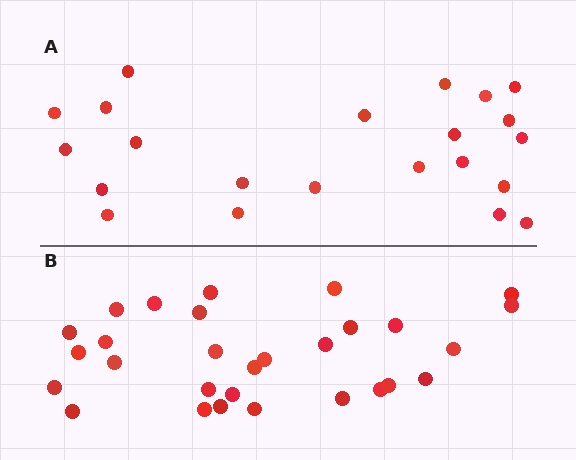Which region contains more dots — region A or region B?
Region B (the bottom region) has more dots.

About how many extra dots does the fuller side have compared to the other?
Region B has roughly 8 or so more dots than region A.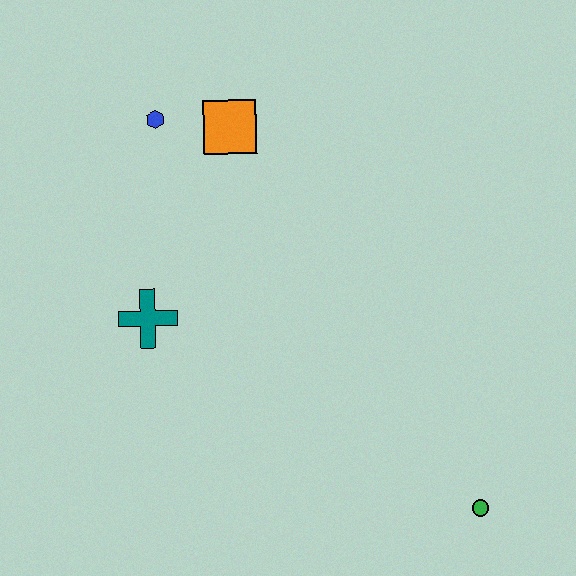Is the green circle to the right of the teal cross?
Yes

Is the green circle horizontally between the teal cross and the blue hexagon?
No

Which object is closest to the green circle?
The teal cross is closest to the green circle.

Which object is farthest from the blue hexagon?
The green circle is farthest from the blue hexagon.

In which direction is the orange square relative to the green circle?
The orange square is above the green circle.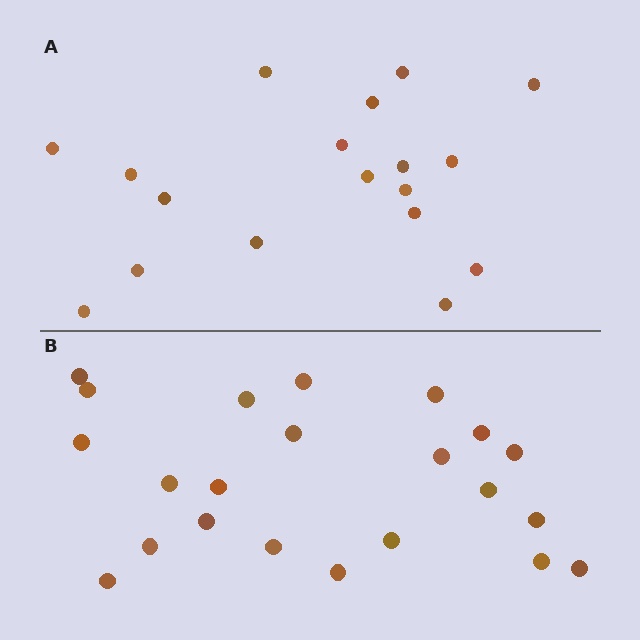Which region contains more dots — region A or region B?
Region B (the bottom region) has more dots.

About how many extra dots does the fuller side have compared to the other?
Region B has about 4 more dots than region A.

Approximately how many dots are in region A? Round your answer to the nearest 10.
About 20 dots. (The exact count is 18, which rounds to 20.)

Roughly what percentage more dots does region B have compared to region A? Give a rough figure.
About 20% more.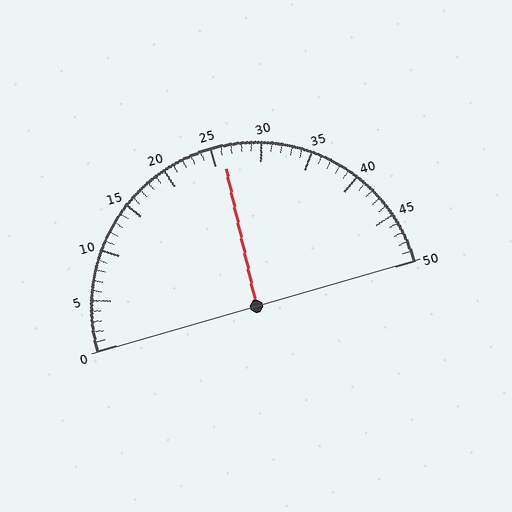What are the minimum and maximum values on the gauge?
The gauge ranges from 0 to 50.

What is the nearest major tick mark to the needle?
The nearest major tick mark is 25.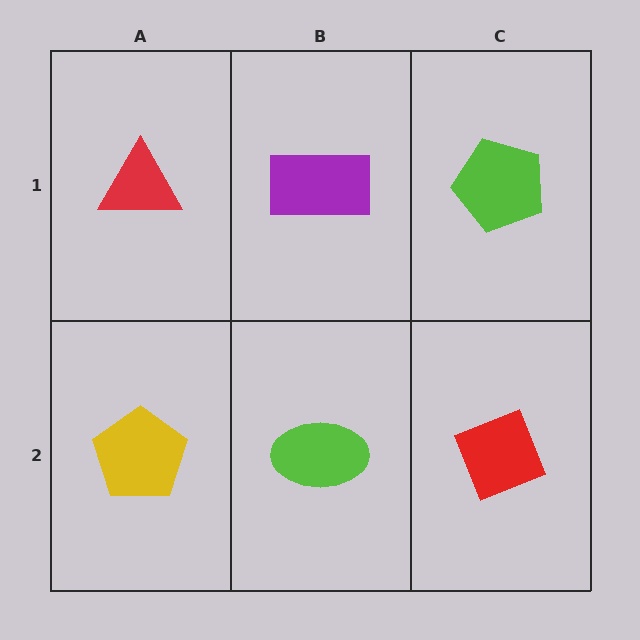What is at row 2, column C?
A red diamond.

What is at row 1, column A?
A red triangle.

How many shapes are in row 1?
3 shapes.